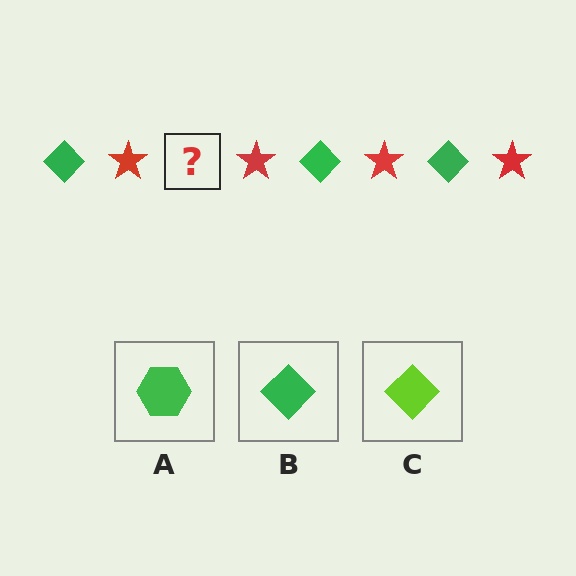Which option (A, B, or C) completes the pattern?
B.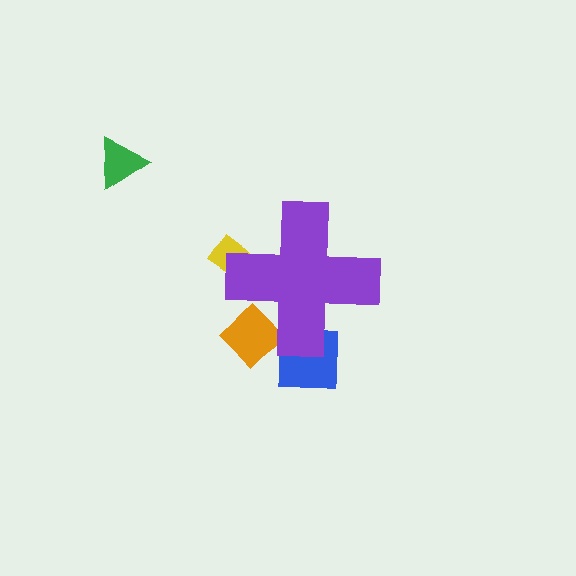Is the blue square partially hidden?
Yes, the blue square is partially hidden behind the purple cross.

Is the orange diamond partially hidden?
Yes, the orange diamond is partially hidden behind the purple cross.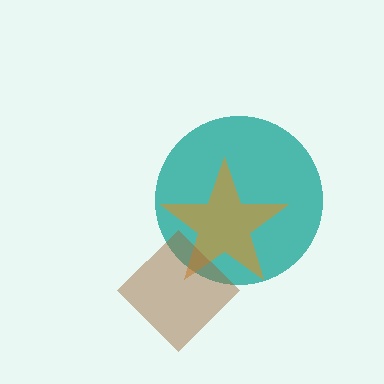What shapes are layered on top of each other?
The layered shapes are: a teal circle, an orange star, a brown diamond.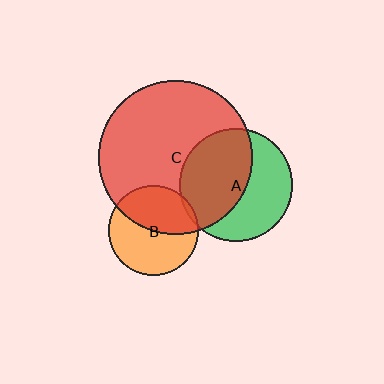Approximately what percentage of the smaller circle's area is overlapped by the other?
Approximately 5%.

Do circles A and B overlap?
Yes.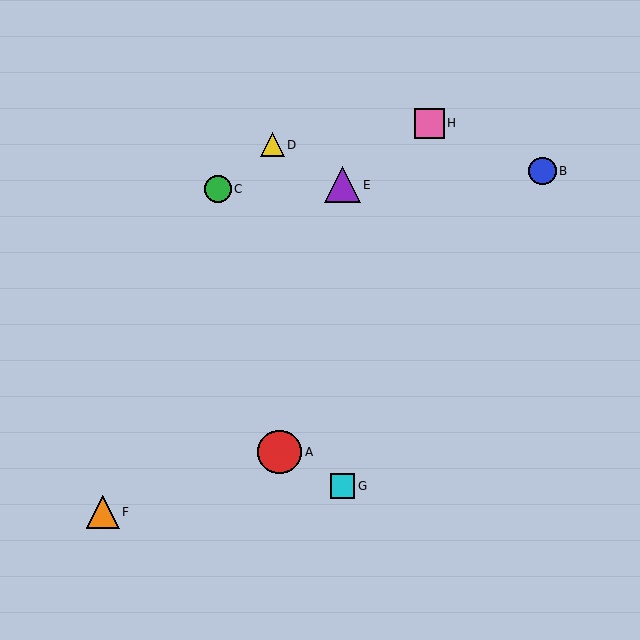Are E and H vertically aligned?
No, E is at x≈342 and H is at x≈429.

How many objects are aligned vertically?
2 objects (E, G) are aligned vertically.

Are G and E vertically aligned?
Yes, both are at x≈342.